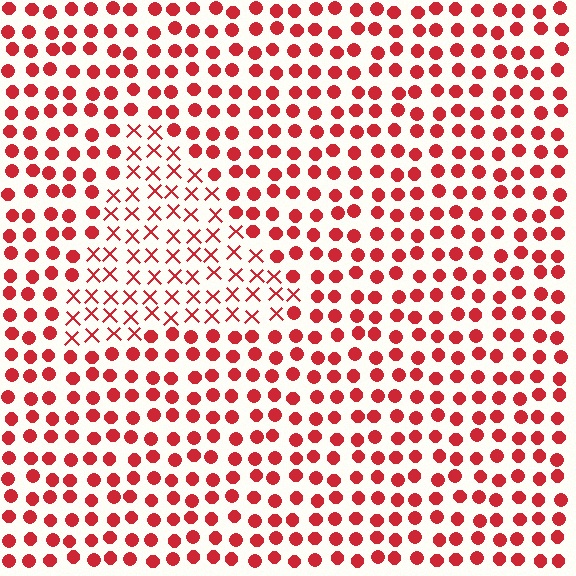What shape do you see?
I see a triangle.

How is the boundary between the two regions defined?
The boundary is defined by a change in element shape: X marks inside vs. circles outside. All elements share the same color and spacing.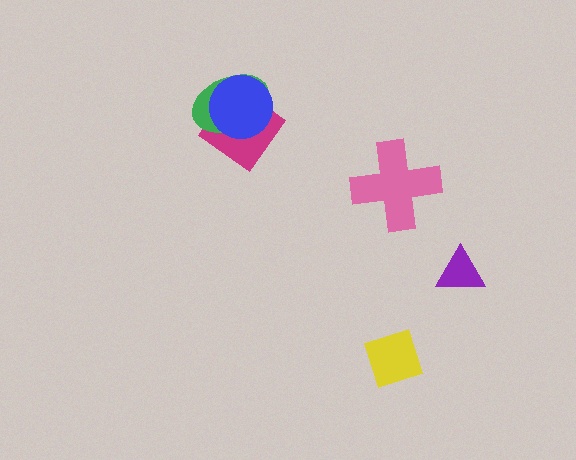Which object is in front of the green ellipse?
The blue circle is in front of the green ellipse.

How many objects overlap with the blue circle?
2 objects overlap with the blue circle.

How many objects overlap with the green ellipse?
2 objects overlap with the green ellipse.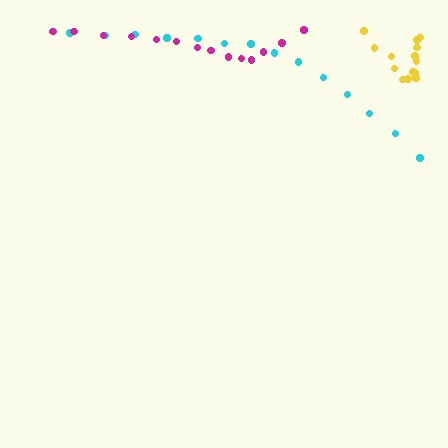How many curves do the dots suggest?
There are 3 distinct paths.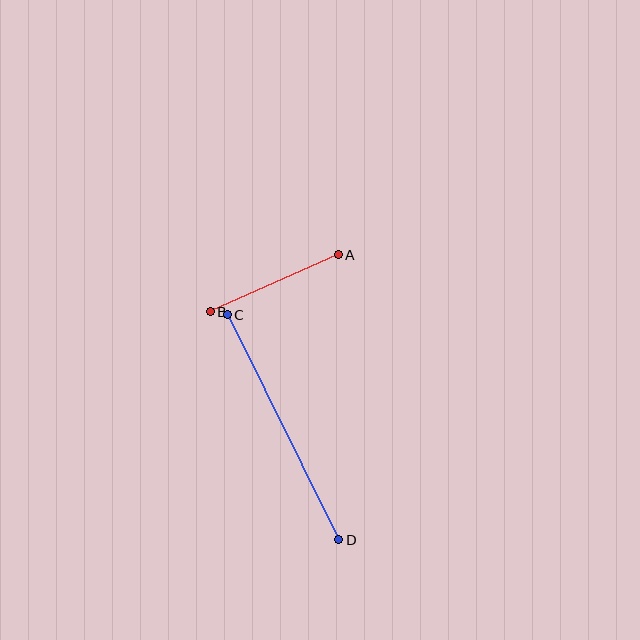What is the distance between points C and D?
The distance is approximately 251 pixels.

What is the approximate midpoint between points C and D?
The midpoint is at approximately (283, 427) pixels.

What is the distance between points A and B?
The distance is approximately 140 pixels.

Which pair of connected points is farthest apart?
Points C and D are farthest apart.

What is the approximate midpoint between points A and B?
The midpoint is at approximately (274, 283) pixels.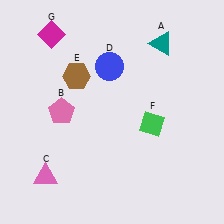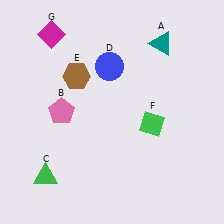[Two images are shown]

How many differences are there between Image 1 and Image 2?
There is 1 difference between the two images.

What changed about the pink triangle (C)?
In Image 1, C is pink. In Image 2, it changed to green.